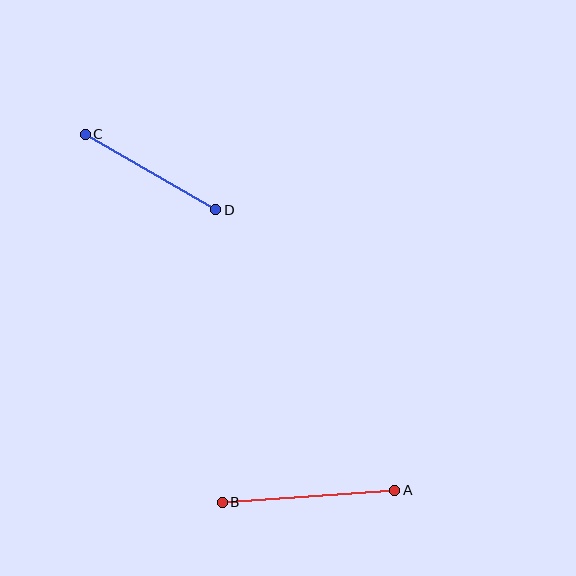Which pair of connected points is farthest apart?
Points A and B are farthest apart.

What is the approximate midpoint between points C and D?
The midpoint is at approximately (151, 172) pixels.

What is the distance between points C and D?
The distance is approximately 151 pixels.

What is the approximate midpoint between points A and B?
The midpoint is at approximately (308, 496) pixels.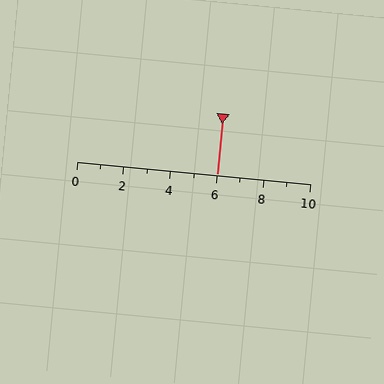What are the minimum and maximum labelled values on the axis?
The axis runs from 0 to 10.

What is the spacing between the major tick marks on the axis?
The major ticks are spaced 2 apart.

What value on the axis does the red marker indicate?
The marker indicates approximately 6.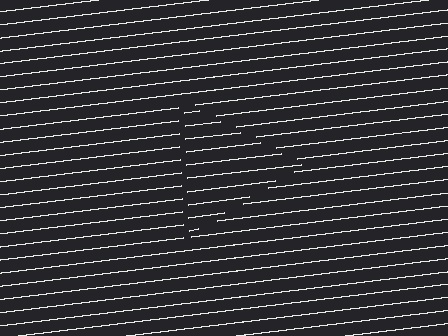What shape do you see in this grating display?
An illusory triangle. The interior of the shape contains the same grating, shifted by half a period — the contour is defined by the phase discontinuity where line-ends from the inner and outer gratings abut.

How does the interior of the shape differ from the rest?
The interior of the shape contains the same grating, shifted by half a period — the contour is defined by the phase discontinuity where line-ends from the inner and outer gratings abut.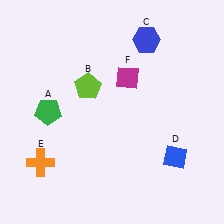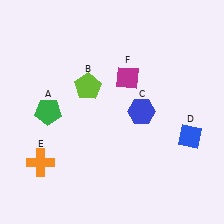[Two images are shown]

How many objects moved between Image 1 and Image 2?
2 objects moved between the two images.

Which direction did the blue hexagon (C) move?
The blue hexagon (C) moved down.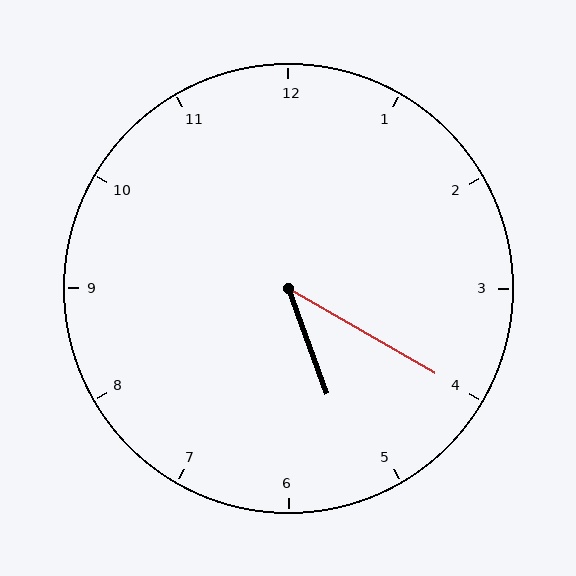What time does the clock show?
5:20.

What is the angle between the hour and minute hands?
Approximately 40 degrees.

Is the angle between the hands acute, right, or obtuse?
It is acute.